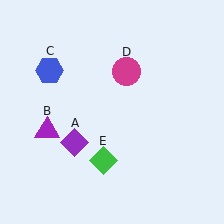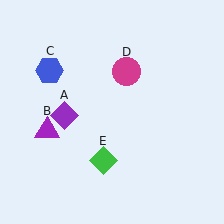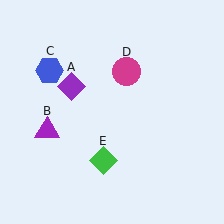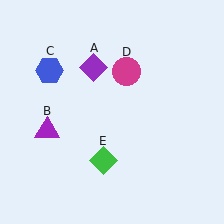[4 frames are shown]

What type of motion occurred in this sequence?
The purple diamond (object A) rotated clockwise around the center of the scene.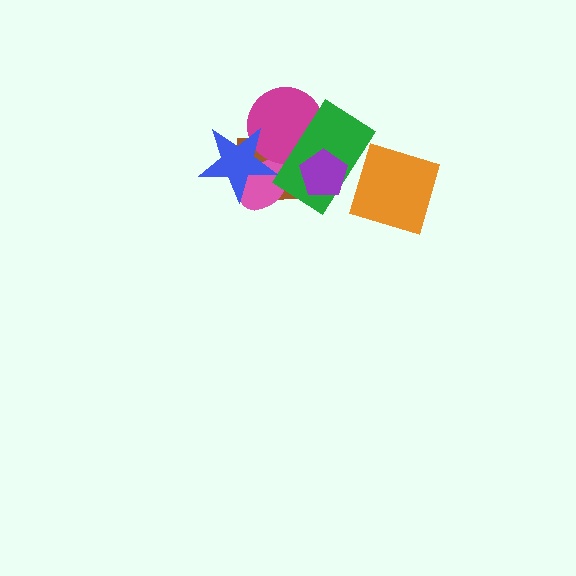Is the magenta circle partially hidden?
Yes, it is partially covered by another shape.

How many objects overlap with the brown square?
5 objects overlap with the brown square.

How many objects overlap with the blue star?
3 objects overlap with the blue star.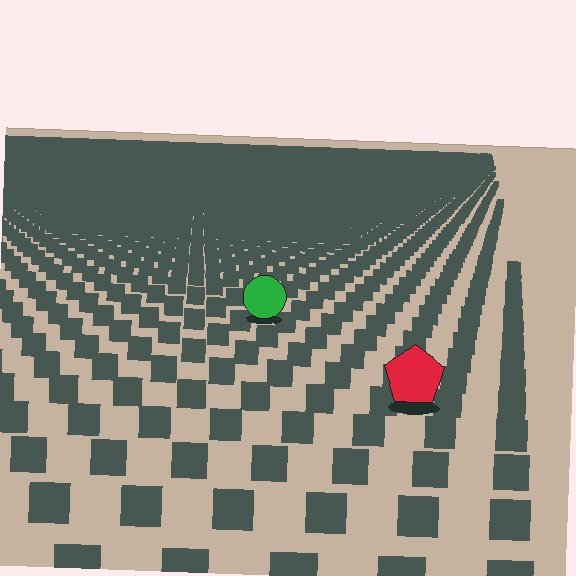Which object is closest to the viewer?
The red pentagon is closest. The texture marks near it are larger and more spread out.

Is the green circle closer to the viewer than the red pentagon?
No. The red pentagon is closer — you can tell from the texture gradient: the ground texture is coarser near it.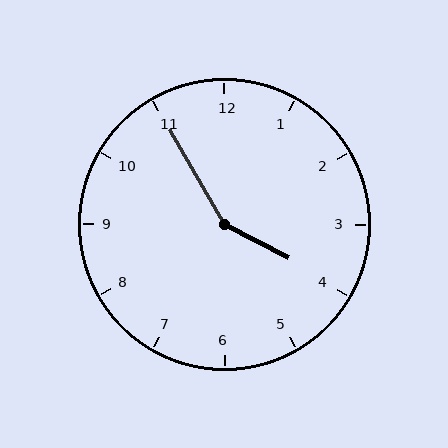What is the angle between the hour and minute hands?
Approximately 148 degrees.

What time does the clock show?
3:55.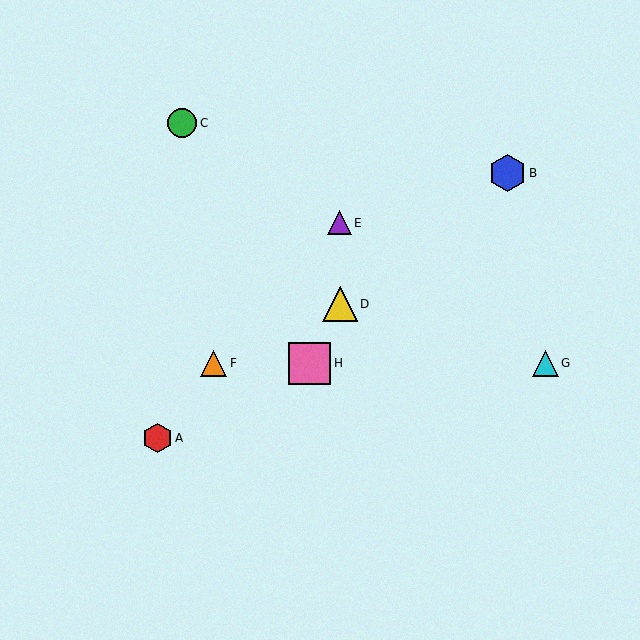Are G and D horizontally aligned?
No, G is at y≈363 and D is at y≈304.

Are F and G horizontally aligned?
Yes, both are at y≈363.